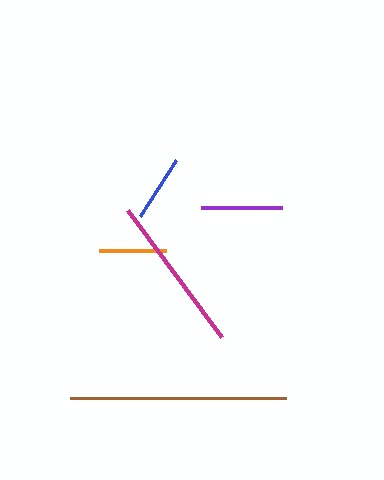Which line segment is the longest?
The brown line is the longest at approximately 217 pixels.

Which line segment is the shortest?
The blue line is the shortest at approximately 67 pixels.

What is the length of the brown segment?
The brown segment is approximately 217 pixels long.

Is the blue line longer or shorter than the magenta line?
The magenta line is longer than the blue line.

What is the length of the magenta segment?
The magenta segment is approximately 158 pixels long.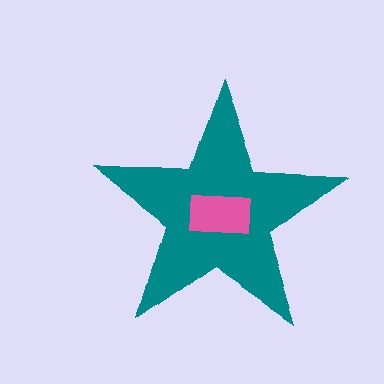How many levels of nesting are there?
2.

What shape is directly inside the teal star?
The pink rectangle.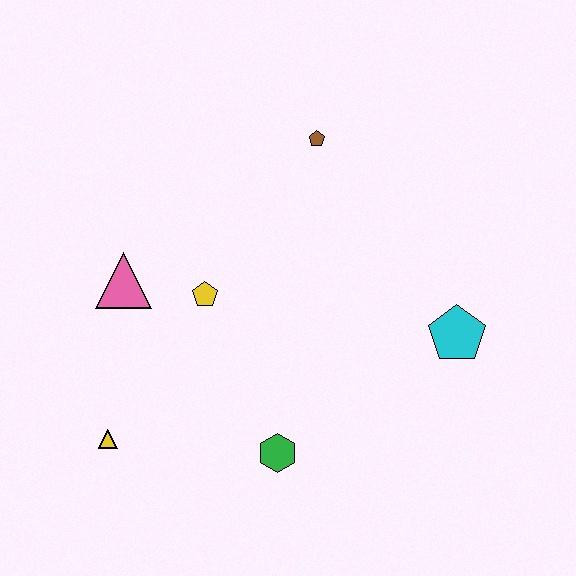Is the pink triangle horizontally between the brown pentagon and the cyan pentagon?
No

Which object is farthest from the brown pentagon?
The yellow triangle is farthest from the brown pentagon.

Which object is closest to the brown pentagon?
The yellow pentagon is closest to the brown pentagon.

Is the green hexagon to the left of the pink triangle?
No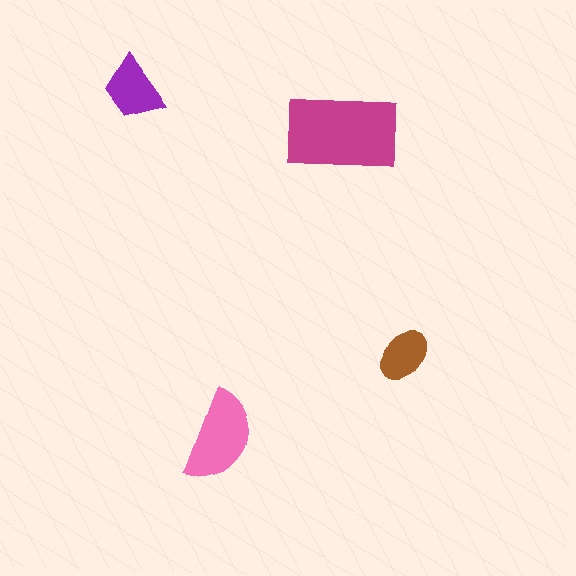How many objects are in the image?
There are 4 objects in the image.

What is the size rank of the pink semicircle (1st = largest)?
2nd.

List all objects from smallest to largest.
The brown ellipse, the purple trapezoid, the pink semicircle, the magenta rectangle.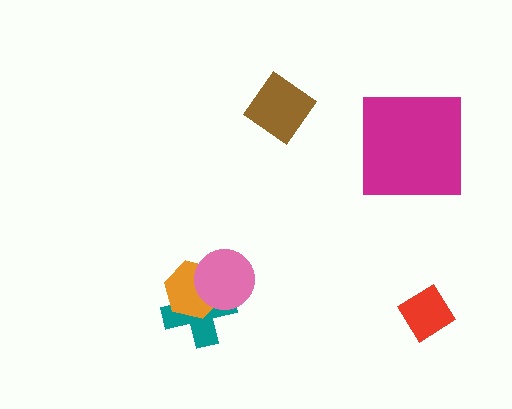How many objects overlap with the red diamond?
0 objects overlap with the red diamond.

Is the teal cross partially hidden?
Yes, it is partially covered by another shape.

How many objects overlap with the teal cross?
2 objects overlap with the teal cross.